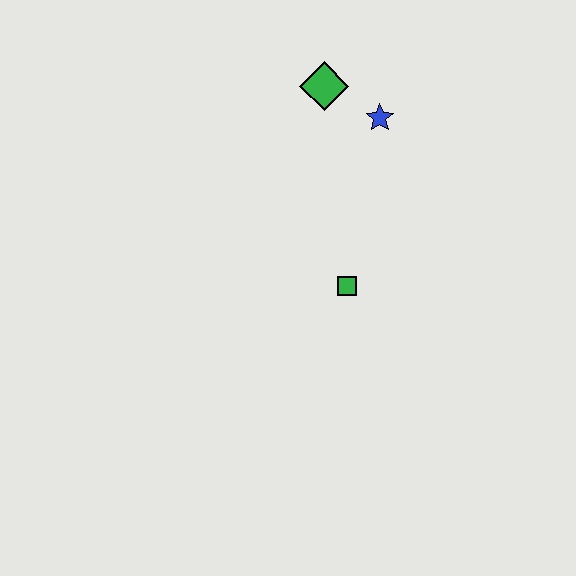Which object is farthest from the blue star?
The green square is farthest from the blue star.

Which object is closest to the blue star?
The green diamond is closest to the blue star.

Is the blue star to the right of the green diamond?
Yes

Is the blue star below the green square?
No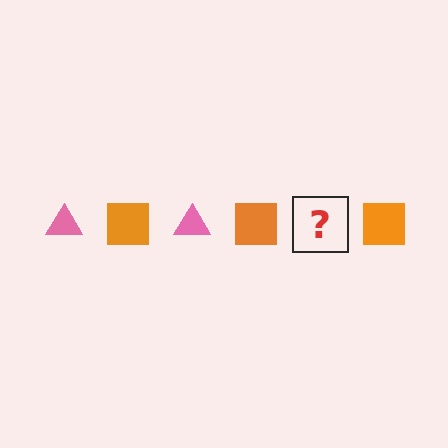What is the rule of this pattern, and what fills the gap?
The rule is that the pattern alternates between pink triangle and orange square. The gap should be filled with a pink triangle.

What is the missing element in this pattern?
The missing element is a pink triangle.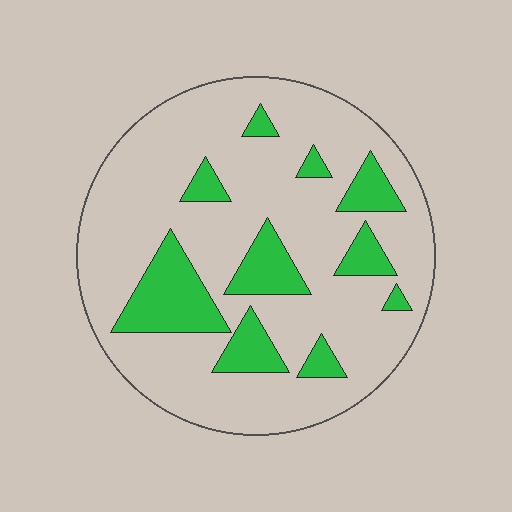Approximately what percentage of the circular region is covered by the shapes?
Approximately 20%.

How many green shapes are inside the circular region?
10.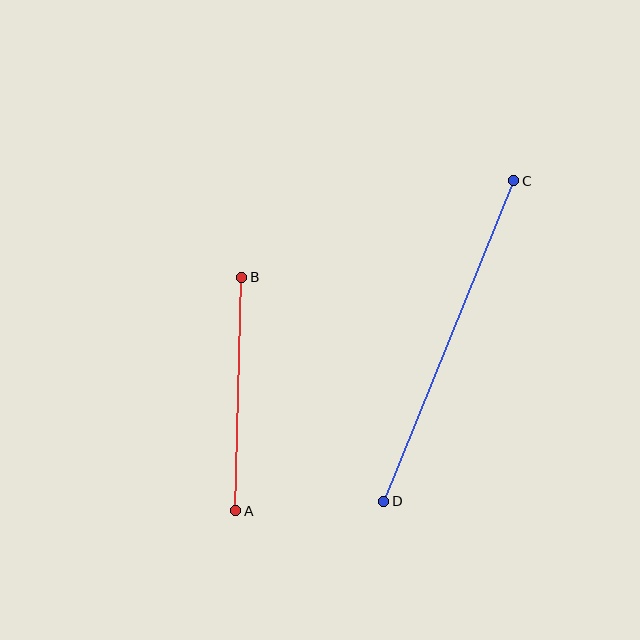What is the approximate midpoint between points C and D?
The midpoint is at approximately (449, 341) pixels.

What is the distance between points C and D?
The distance is approximately 345 pixels.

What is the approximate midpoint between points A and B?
The midpoint is at approximately (239, 394) pixels.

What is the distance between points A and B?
The distance is approximately 234 pixels.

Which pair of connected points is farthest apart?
Points C and D are farthest apart.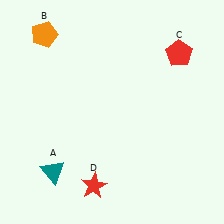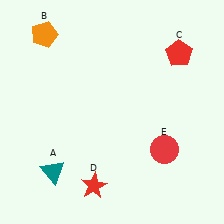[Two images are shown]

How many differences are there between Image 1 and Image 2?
There is 1 difference between the two images.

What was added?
A red circle (E) was added in Image 2.